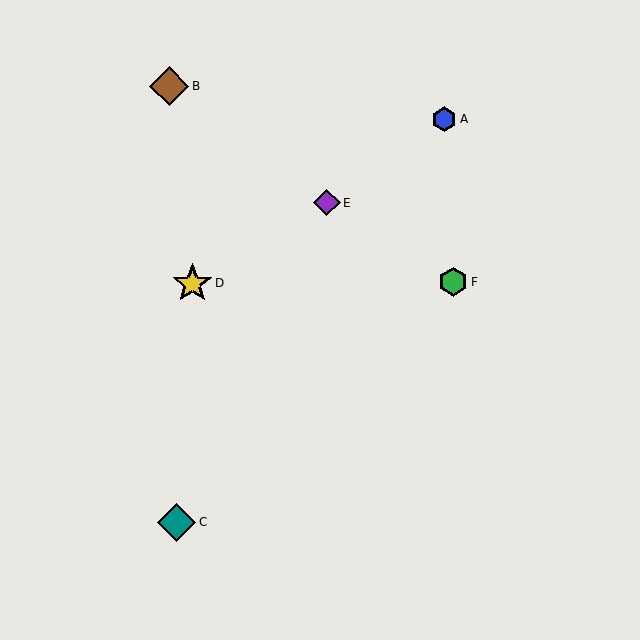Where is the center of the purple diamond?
The center of the purple diamond is at (327, 203).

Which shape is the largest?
The yellow star (labeled D) is the largest.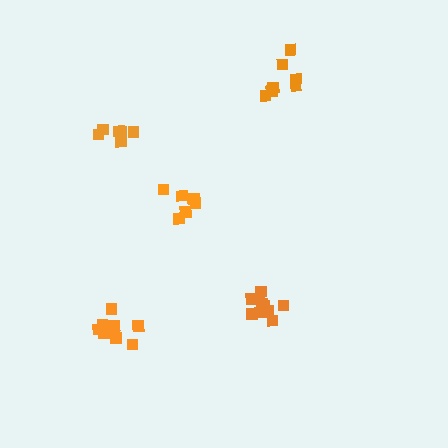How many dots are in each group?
Group 1: 7 dots, Group 2: 7 dots, Group 3: 9 dots, Group 4: 10 dots, Group 5: 6 dots (39 total).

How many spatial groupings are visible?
There are 5 spatial groupings.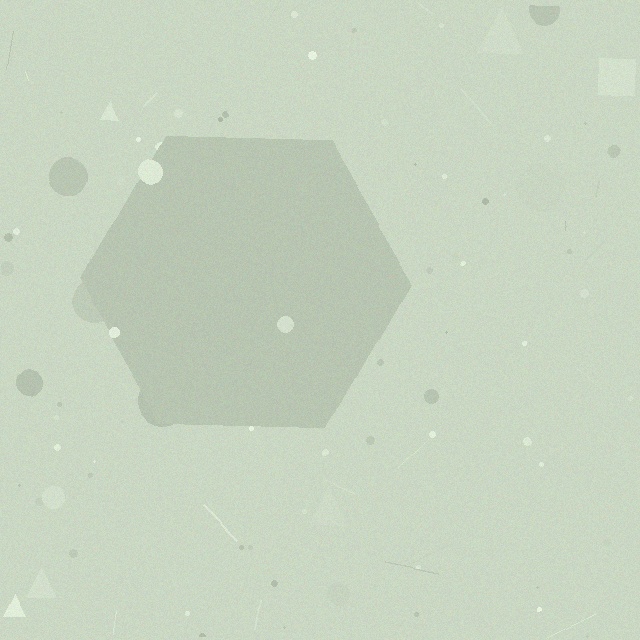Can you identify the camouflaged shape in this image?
The camouflaged shape is a hexagon.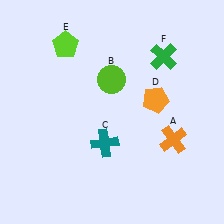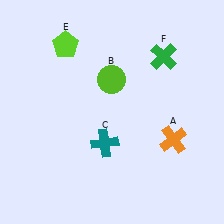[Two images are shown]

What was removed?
The orange pentagon (D) was removed in Image 2.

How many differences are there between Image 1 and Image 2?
There is 1 difference between the two images.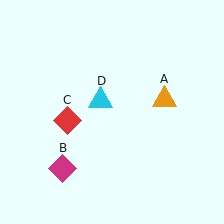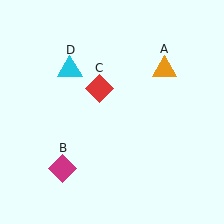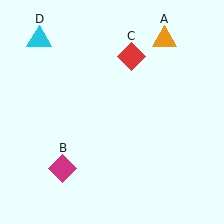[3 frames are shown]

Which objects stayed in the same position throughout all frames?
Magenta diamond (object B) remained stationary.